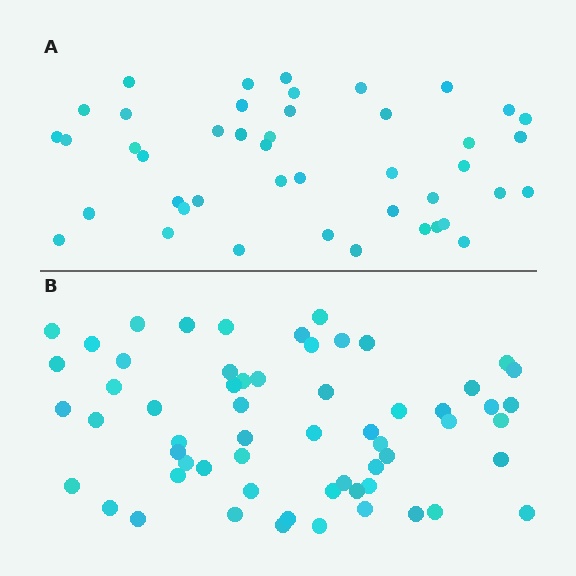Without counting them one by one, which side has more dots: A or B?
Region B (the bottom region) has more dots.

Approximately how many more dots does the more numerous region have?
Region B has approximately 15 more dots than region A.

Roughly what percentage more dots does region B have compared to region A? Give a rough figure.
About 35% more.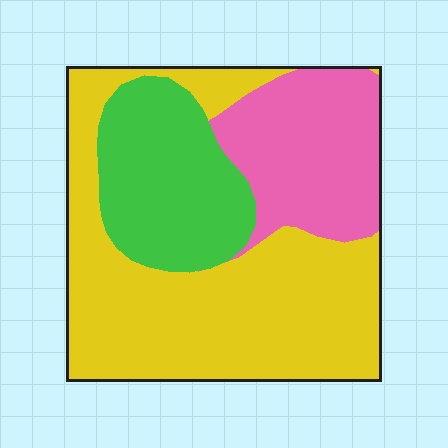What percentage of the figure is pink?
Pink takes up about one quarter (1/4) of the figure.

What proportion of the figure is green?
Green takes up about one quarter (1/4) of the figure.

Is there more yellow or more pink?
Yellow.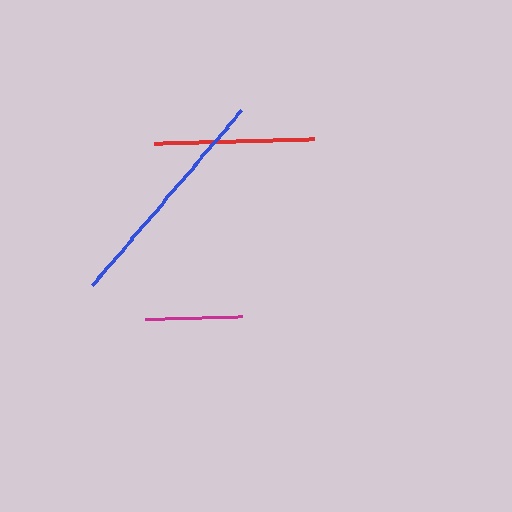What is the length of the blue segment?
The blue segment is approximately 230 pixels long.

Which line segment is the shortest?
The magenta line is the shortest at approximately 97 pixels.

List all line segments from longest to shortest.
From longest to shortest: blue, red, magenta.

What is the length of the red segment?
The red segment is approximately 161 pixels long.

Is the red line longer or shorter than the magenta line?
The red line is longer than the magenta line.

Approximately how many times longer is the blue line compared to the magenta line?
The blue line is approximately 2.4 times the length of the magenta line.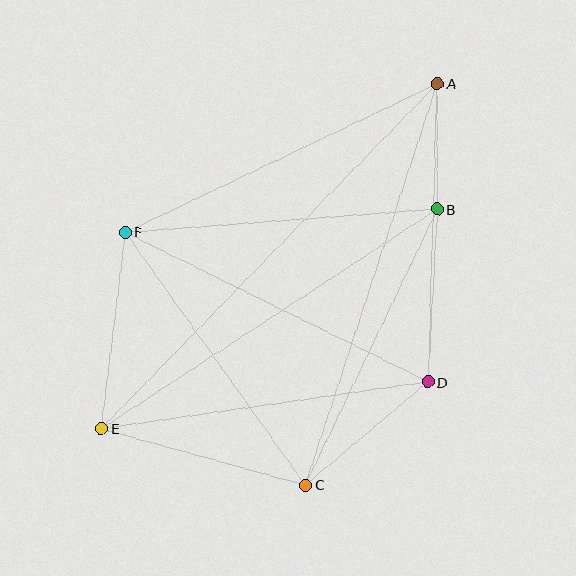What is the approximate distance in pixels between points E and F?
The distance between E and F is approximately 198 pixels.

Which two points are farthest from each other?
Points A and E are farthest from each other.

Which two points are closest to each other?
Points A and B are closest to each other.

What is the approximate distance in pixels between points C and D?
The distance between C and D is approximately 160 pixels.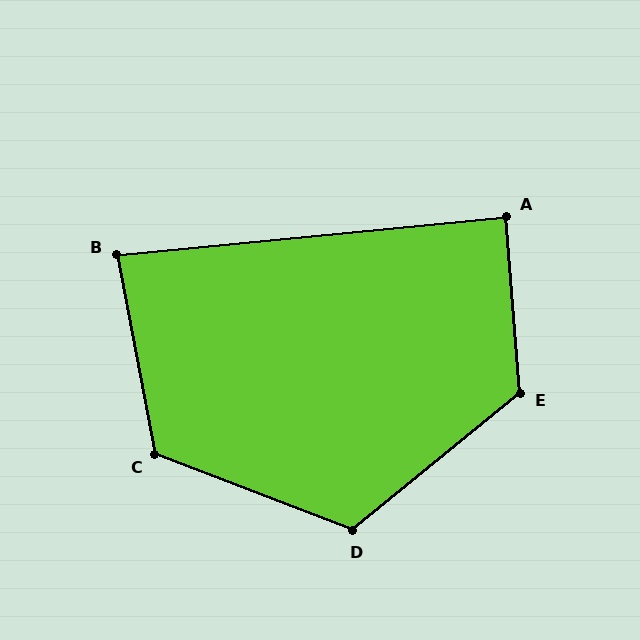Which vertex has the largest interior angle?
E, at approximately 125 degrees.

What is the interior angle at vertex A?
Approximately 89 degrees (approximately right).